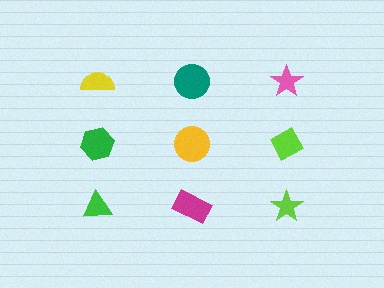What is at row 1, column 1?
A yellow semicircle.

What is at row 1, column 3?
A pink star.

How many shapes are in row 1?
3 shapes.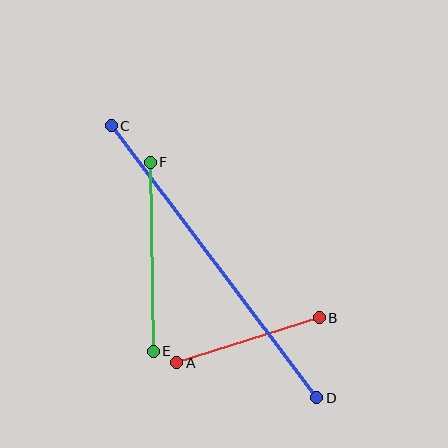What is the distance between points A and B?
The distance is approximately 149 pixels.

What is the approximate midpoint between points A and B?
The midpoint is at approximately (248, 340) pixels.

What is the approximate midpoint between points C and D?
The midpoint is at approximately (214, 262) pixels.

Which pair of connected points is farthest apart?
Points C and D are farthest apart.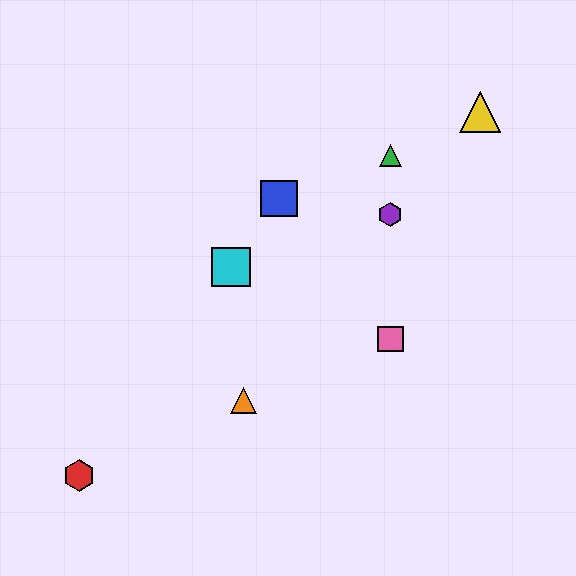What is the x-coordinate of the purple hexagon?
The purple hexagon is at x≈390.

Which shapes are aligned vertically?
The green triangle, the purple hexagon, the pink square are aligned vertically.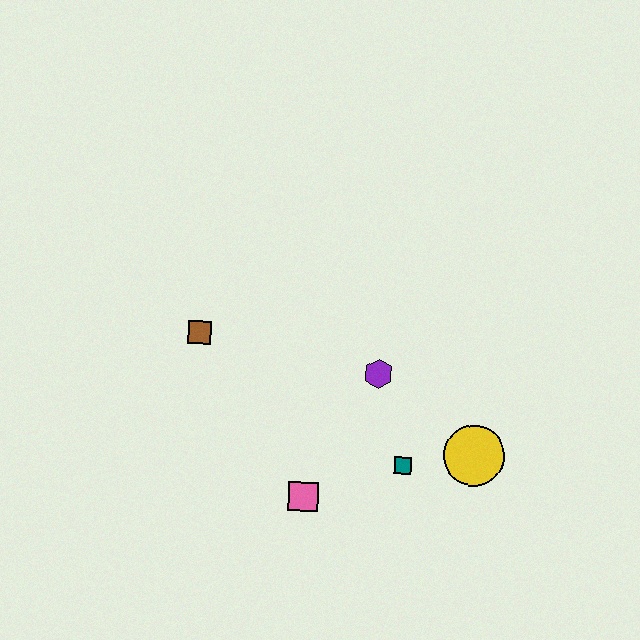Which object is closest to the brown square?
The purple hexagon is closest to the brown square.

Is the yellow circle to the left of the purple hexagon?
No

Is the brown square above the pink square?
Yes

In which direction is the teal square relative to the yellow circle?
The teal square is to the left of the yellow circle.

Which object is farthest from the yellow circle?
The brown square is farthest from the yellow circle.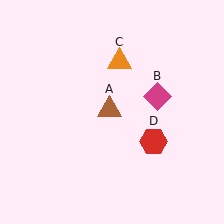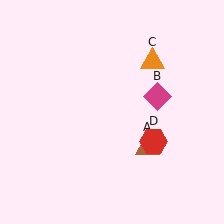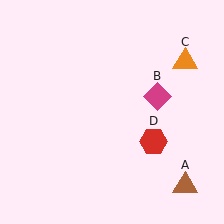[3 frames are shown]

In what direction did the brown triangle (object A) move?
The brown triangle (object A) moved down and to the right.